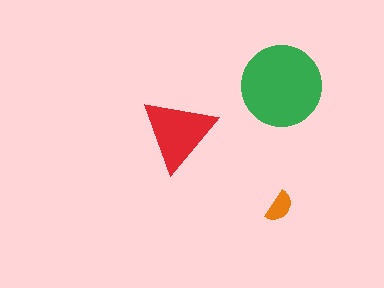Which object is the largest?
The green circle.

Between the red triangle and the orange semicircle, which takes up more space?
The red triangle.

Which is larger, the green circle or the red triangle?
The green circle.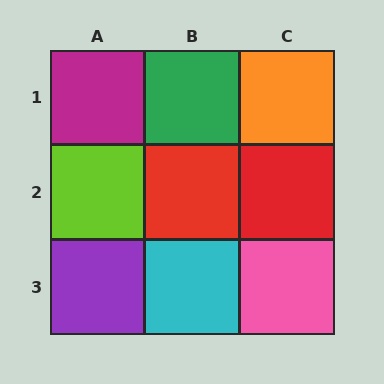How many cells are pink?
1 cell is pink.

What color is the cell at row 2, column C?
Red.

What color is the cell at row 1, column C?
Orange.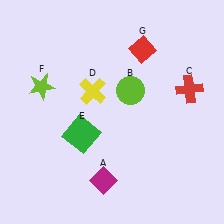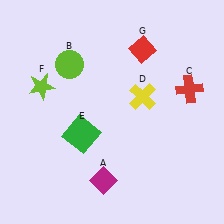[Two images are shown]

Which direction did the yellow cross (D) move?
The yellow cross (D) moved right.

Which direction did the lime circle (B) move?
The lime circle (B) moved left.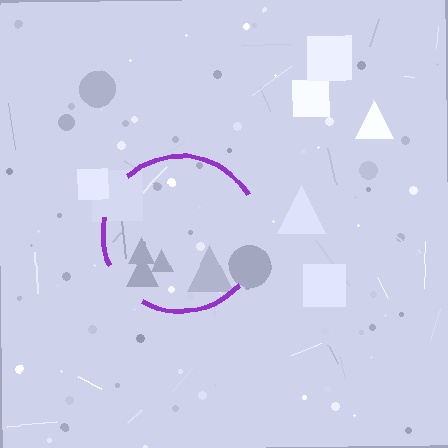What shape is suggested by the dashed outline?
The dashed outline suggests a circle.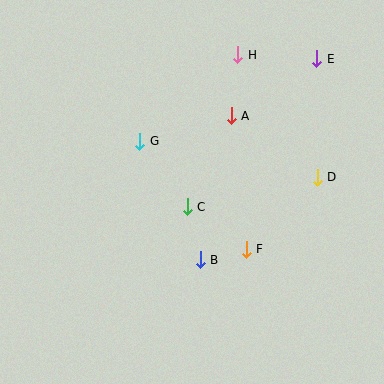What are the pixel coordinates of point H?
Point H is at (238, 55).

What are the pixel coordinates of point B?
Point B is at (200, 260).